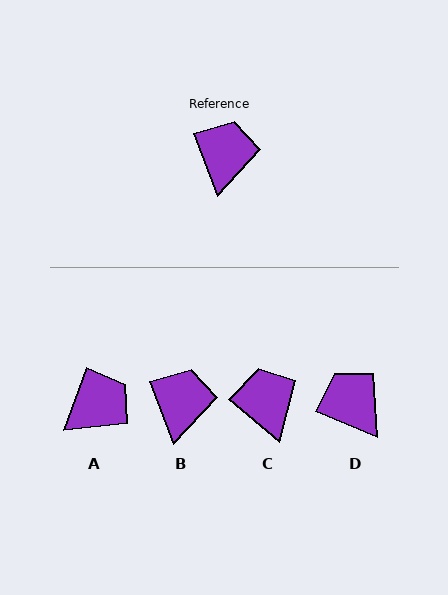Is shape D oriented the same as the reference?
No, it is off by about 47 degrees.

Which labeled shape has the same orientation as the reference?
B.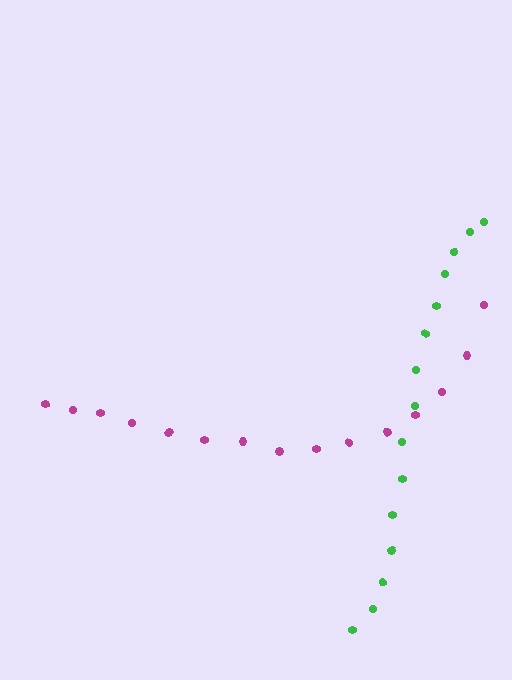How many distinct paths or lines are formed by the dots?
There are 2 distinct paths.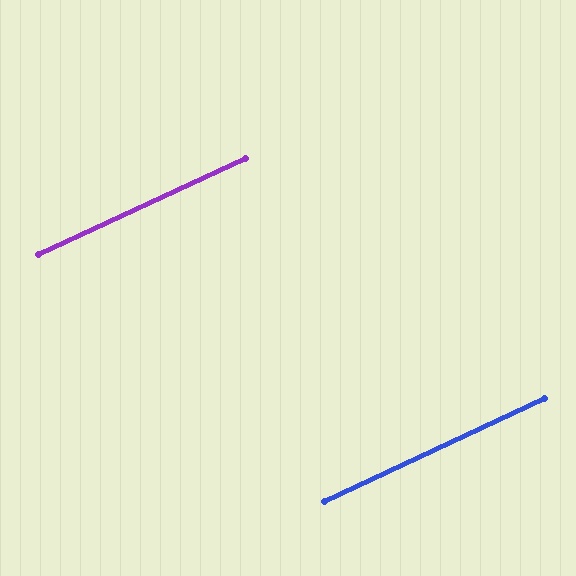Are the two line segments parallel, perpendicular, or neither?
Parallel — their directions differ by only 0.3°.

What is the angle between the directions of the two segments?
Approximately 0 degrees.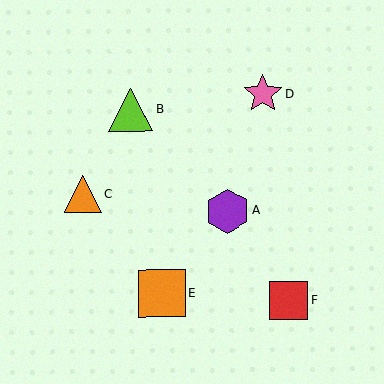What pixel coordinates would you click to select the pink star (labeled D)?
Click at (263, 94) to select the pink star D.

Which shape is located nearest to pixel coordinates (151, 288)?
The orange square (labeled E) at (162, 294) is nearest to that location.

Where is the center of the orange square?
The center of the orange square is at (162, 294).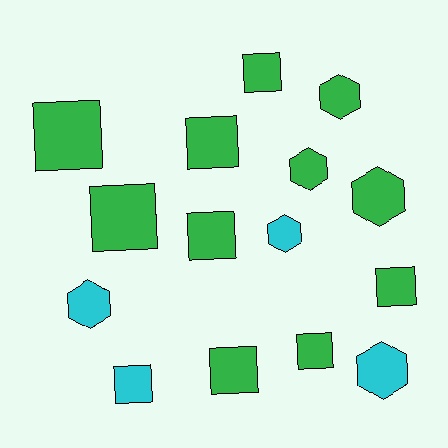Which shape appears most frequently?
Square, with 9 objects.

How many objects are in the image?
There are 15 objects.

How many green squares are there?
There are 8 green squares.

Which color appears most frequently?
Green, with 11 objects.